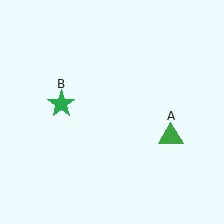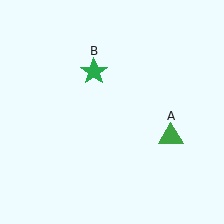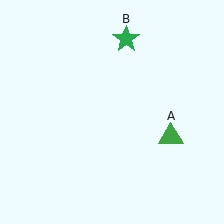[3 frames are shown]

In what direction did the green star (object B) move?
The green star (object B) moved up and to the right.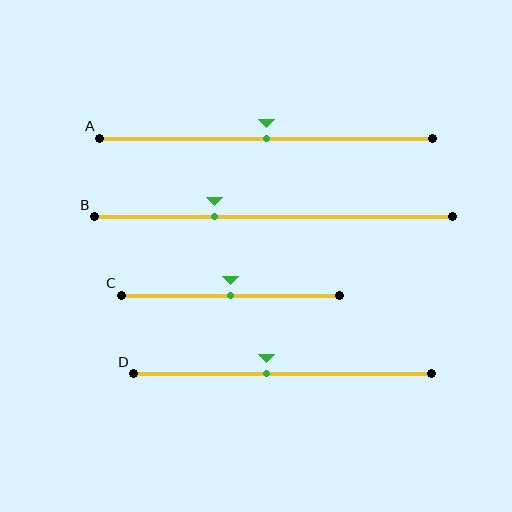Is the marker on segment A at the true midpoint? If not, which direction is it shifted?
Yes, the marker on segment A is at the true midpoint.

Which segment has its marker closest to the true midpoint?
Segment A has its marker closest to the true midpoint.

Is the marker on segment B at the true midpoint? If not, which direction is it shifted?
No, the marker on segment B is shifted to the left by about 16% of the segment length.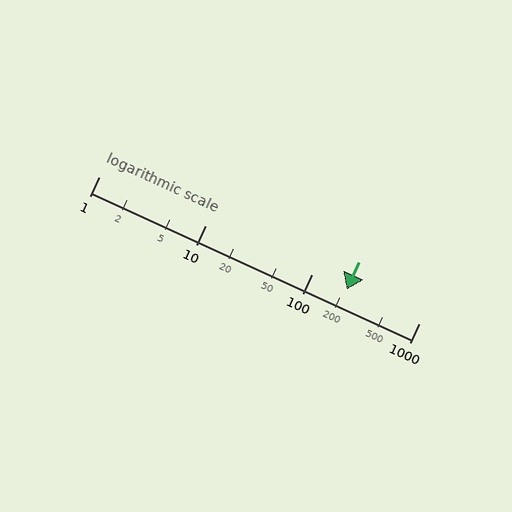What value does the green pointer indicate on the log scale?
The pointer indicates approximately 210.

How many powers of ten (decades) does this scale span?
The scale spans 3 decades, from 1 to 1000.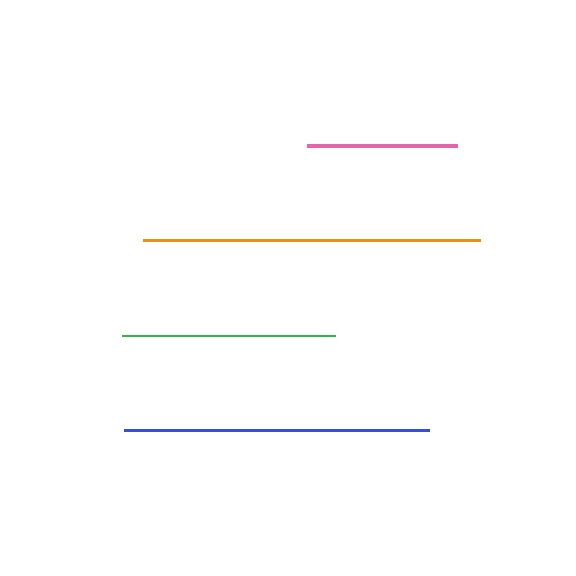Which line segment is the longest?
The orange line is the longest at approximately 337 pixels.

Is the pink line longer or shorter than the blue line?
The blue line is longer than the pink line.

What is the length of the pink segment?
The pink segment is approximately 150 pixels long.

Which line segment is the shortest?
The pink line is the shortest at approximately 150 pixels.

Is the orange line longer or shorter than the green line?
The orange line is longer than the green line.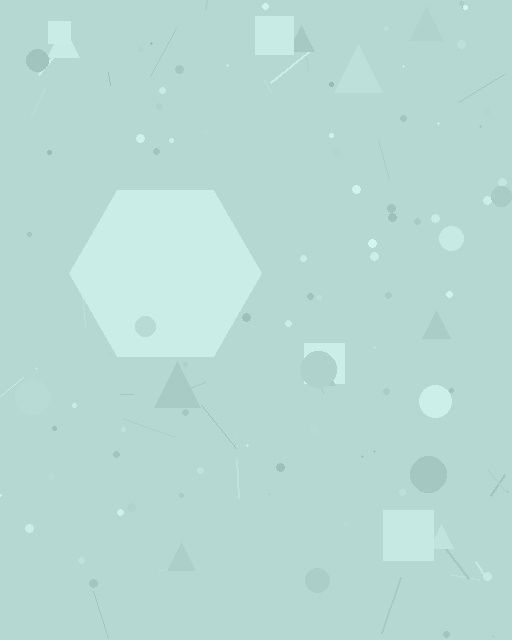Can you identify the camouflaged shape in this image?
The camouflaged shape is a hexagon.